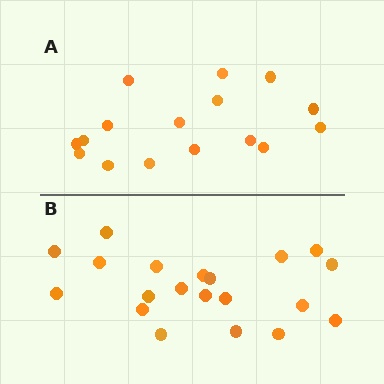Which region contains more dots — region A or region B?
Region B (the bottom region) has more dots.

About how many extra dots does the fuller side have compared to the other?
Region B has about 4 more dots than region A.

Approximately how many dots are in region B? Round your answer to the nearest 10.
About 20 dots.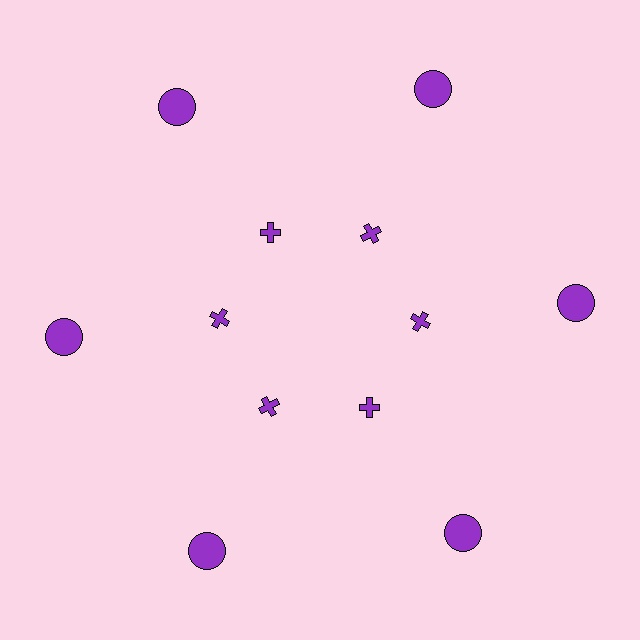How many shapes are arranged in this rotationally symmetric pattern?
There are 12 shapes, arranged in 6 groups of 2.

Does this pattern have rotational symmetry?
Yes, this pattern has 6-fold rotational symmetry. It looks the same after rotating 60 degrees around the center.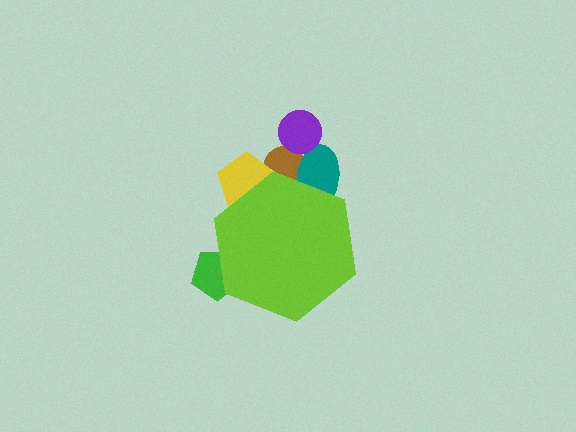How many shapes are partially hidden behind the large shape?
4 shapes are partially hidden.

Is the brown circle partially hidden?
Yes, the brown circle is partially hidden behind the lime hexagon.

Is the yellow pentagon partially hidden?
Yes, the yellow pentagon is partially hidden behind the lime hexagon.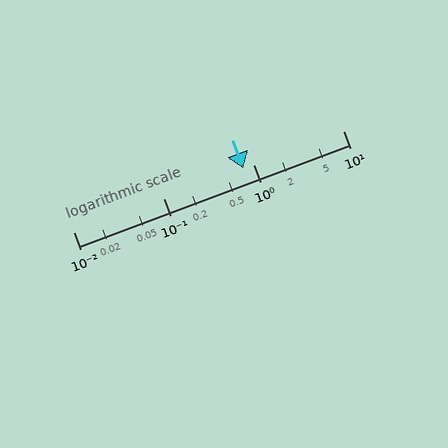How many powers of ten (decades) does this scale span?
The scale spans 3 decades, from 0.01 to 10.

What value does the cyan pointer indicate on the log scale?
The pointer indicates approximately 0.77.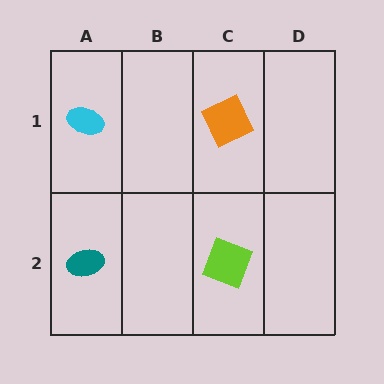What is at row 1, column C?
An orange square.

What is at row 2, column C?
A lime square.